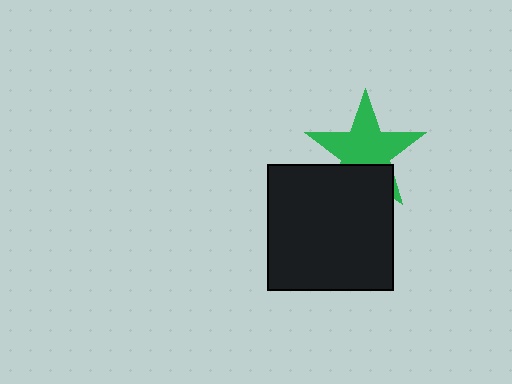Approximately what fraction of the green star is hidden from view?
Roughly 30% of the green star is hidden behind the black square.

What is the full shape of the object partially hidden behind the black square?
The partially hidden object is a green star.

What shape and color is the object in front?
The object in front is a black square.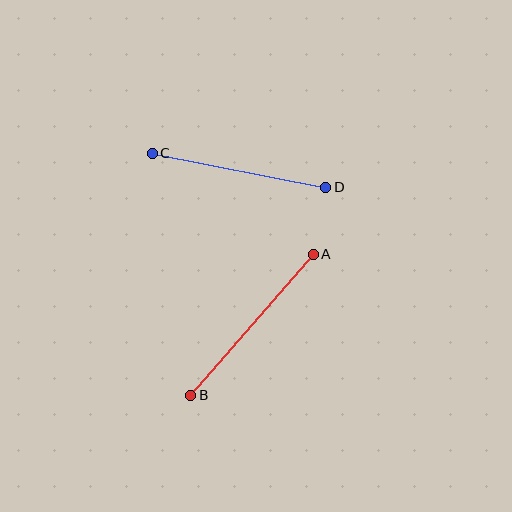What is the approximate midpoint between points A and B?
The midpoint is at approximately (252, 325) pixels.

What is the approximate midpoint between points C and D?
The midpoint is at approximately (239, 170) pixels.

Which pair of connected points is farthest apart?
Points A and B are farthest apart.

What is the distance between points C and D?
The distance is approximately 177 pixels.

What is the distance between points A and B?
The distance is approximately 187 pixels.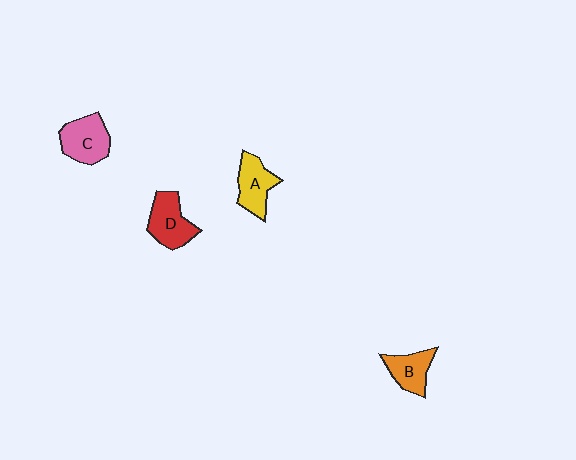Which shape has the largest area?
Shape C (pink).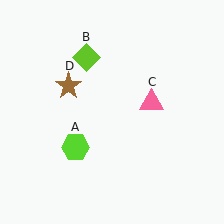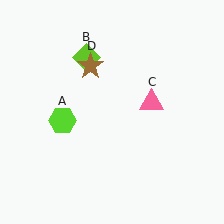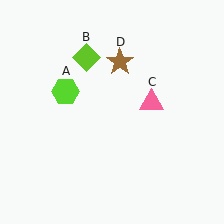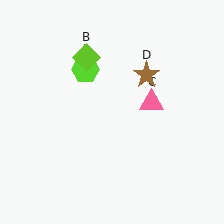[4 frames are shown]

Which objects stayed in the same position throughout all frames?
Lime diamond (object B) and pink triangle (object C) remained stationary.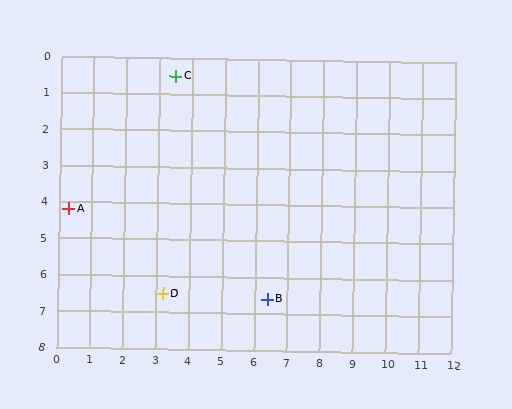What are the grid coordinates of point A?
Point A is at approximately (0.3, 4.2).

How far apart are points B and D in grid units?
Points B and D are about 3.2 grid units apart.